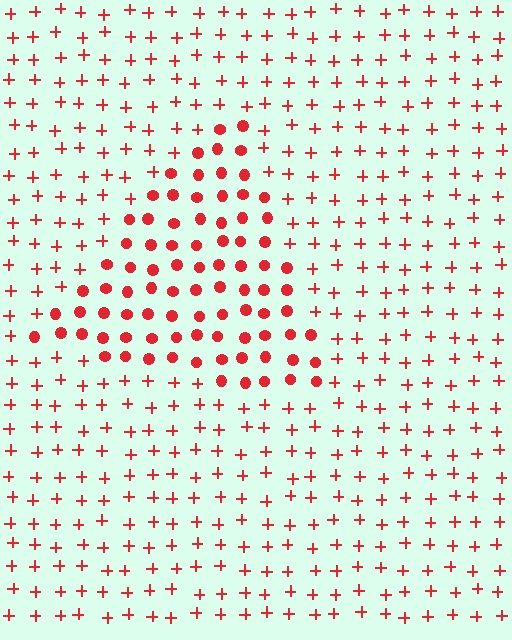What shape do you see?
I see a triangle.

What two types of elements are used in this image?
The image uses circles inside the triangle region and plus signs outside it.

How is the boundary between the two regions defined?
The boundary is defined by a change in element shape: circles inside vs. plus signs outside. All elements share the same color and spacing.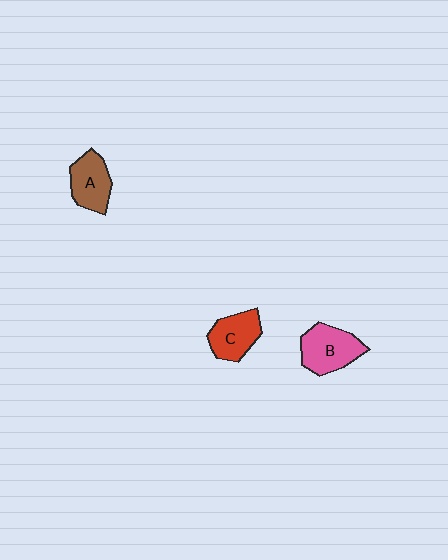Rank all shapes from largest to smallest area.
From largest to smallest: B (pink), C (red), A (brown).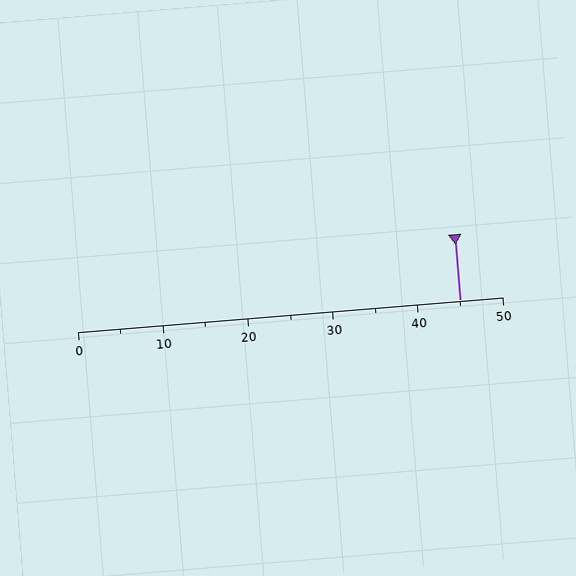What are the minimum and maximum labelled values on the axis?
The axis runs from 0 to 50.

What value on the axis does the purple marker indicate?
The marker indicates approximately 45.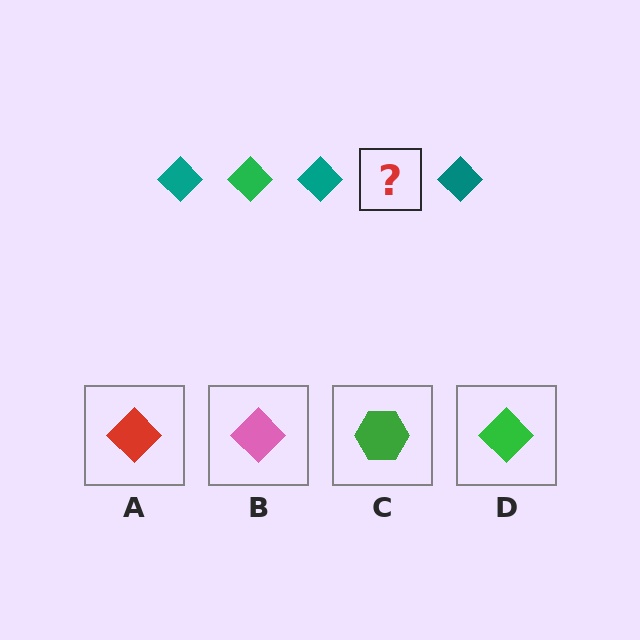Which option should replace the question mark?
Option D.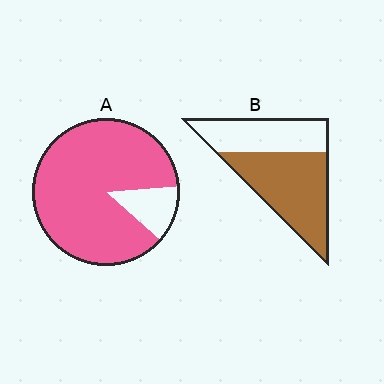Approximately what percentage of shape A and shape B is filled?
A is approximately 85% and B is approximately 60%.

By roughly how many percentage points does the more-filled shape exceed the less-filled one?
By roughly 30 percentage points (A over B).